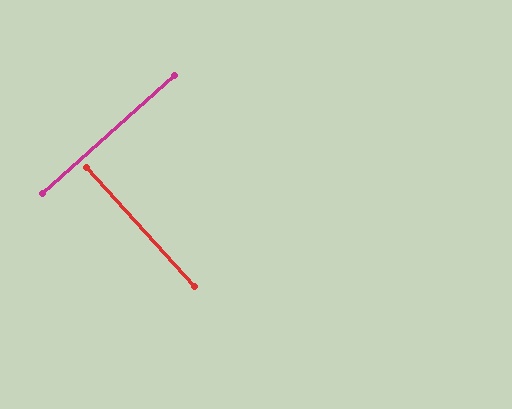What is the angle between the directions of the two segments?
Approximately 90 degrees.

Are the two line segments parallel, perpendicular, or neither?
Perpendicular — they meet at approximately 90°.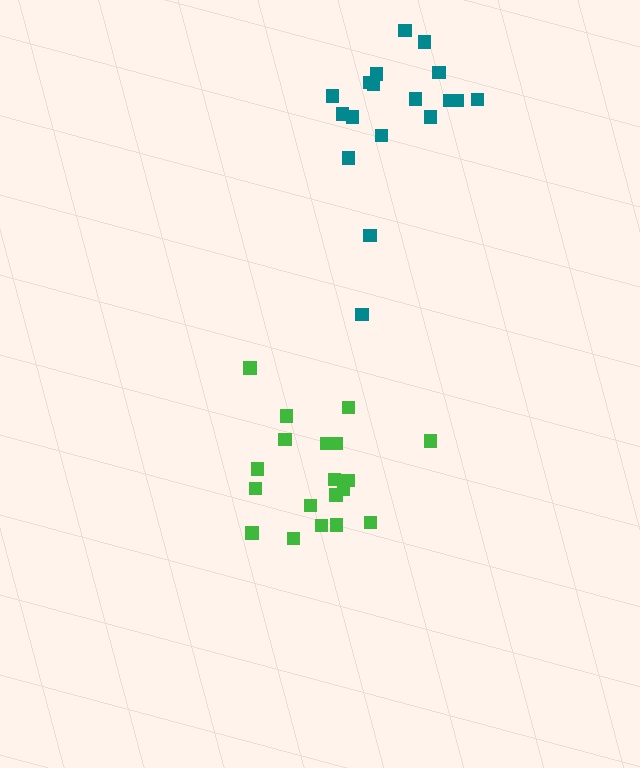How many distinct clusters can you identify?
There are 2 distinct clusters.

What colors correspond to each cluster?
The clusters are colored: teal, green.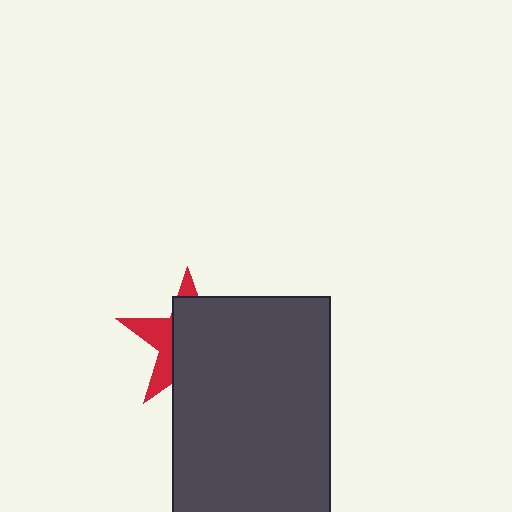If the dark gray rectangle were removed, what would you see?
You would see the complete red star.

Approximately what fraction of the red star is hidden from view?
Roughly 67% of the red star is hidden behind the dark gray rectangle.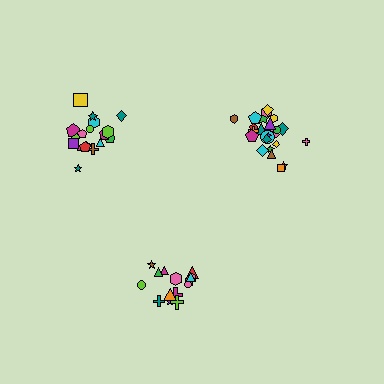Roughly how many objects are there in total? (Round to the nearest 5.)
Roughly 60 objects in total.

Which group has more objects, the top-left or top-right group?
The top-right group.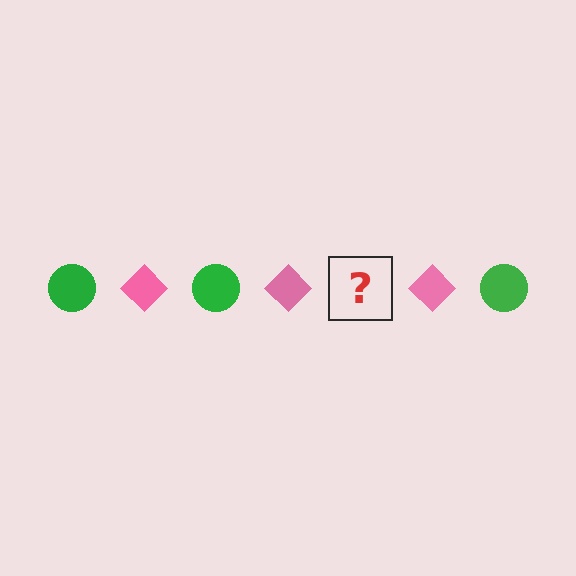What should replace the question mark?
The question mark should be replaced with a green circle.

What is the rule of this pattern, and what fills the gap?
The rule is that the pattern alternates between green circle and pink diamond. The gap should be filled with a green circle.